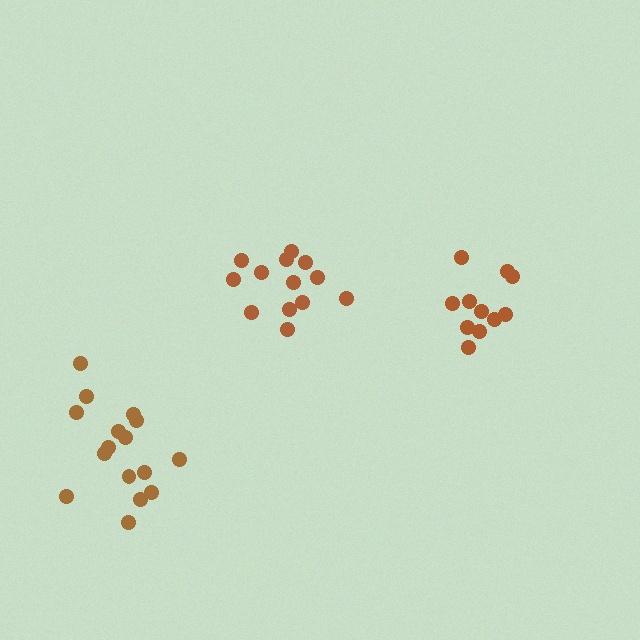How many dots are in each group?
Group 1: 11 dots, Group 2: 13 dots, Group 3: 16 dots (40 total).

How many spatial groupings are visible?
There are 3 spatial groupings.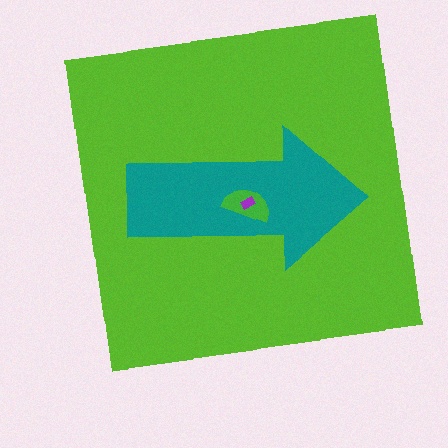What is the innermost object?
The purple rectangle.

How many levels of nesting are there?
4.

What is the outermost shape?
The lime square.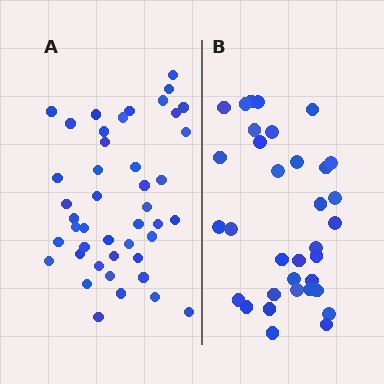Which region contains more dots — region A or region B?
Region A (the left region) has more dots.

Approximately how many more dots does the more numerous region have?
Region A has roughly 10 or so more dots than region B.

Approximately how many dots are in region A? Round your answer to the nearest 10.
About 40 dots. (The exact count is 44, which rounds to 40.)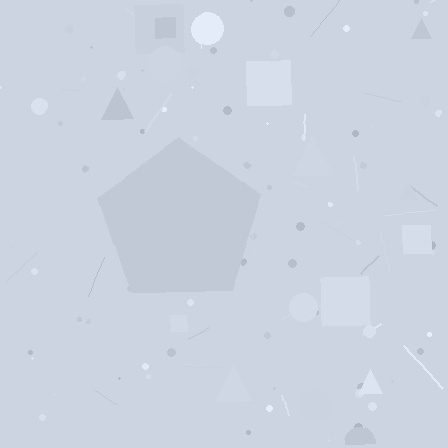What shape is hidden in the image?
A pentagon is hidden in the image.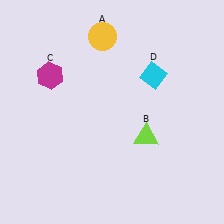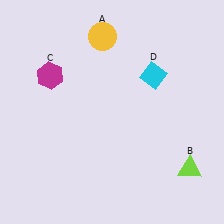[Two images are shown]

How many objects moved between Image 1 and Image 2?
1 object moved between the two images.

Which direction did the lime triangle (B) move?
The lime triangle (B) moved right.